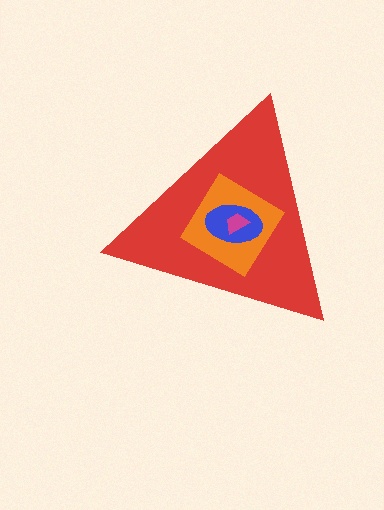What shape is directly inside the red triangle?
The orange diamond.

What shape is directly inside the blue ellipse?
The magenta trapezoid.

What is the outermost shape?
The red triangle.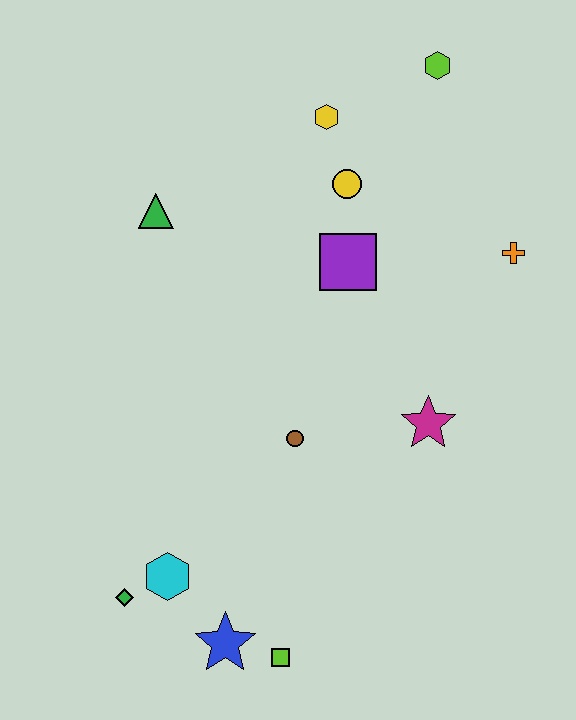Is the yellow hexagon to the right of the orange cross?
No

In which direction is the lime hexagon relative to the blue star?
The lime hexagon is above the blue star.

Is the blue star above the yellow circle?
No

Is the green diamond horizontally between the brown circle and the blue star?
No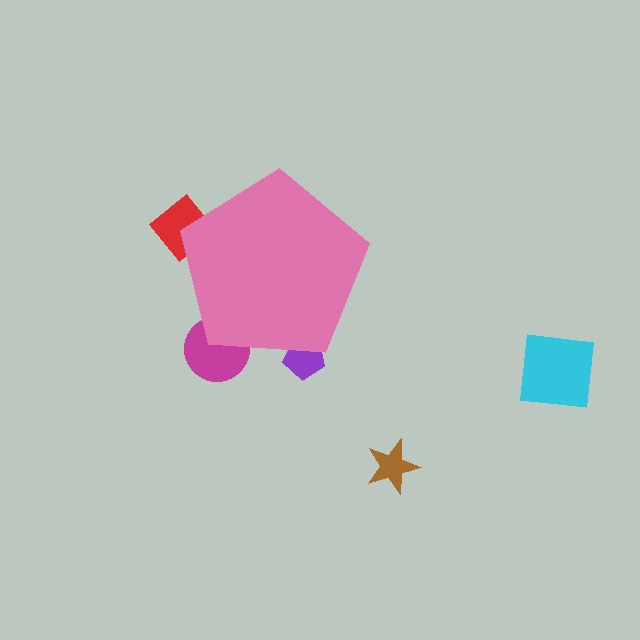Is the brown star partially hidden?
No, the brown star is fully visible.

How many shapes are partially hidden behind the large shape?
3 shapes are partially hidden.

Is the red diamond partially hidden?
Yes, the red diamond is partially hidden behind the pink pentagon.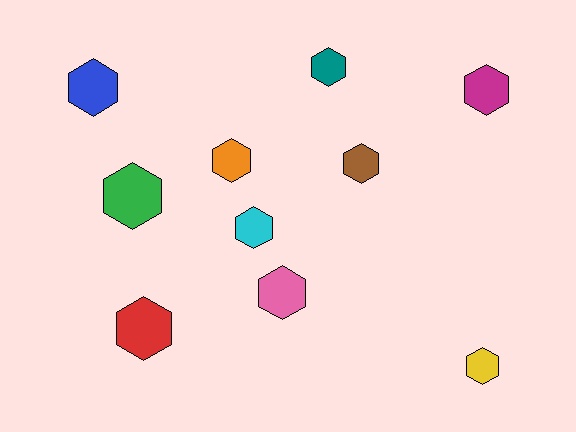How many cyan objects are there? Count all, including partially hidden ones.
There is 1 cyan object.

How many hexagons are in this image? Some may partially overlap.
There are 10 hexagons.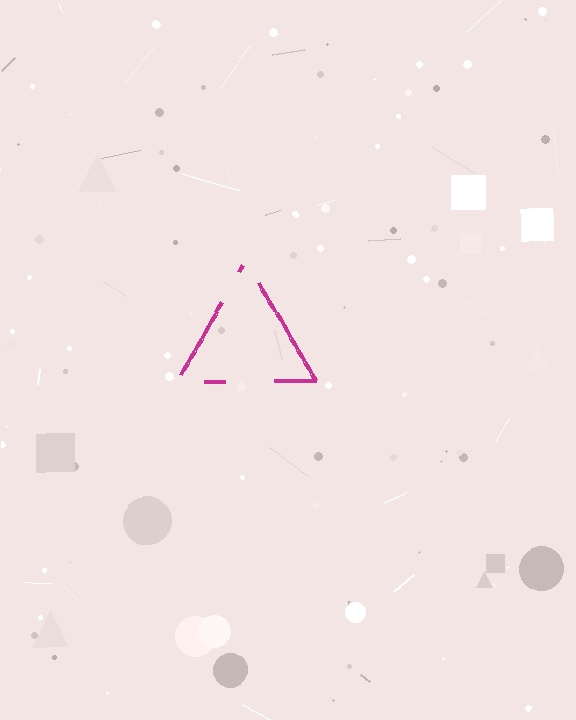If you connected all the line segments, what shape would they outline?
They would outline a triangle.